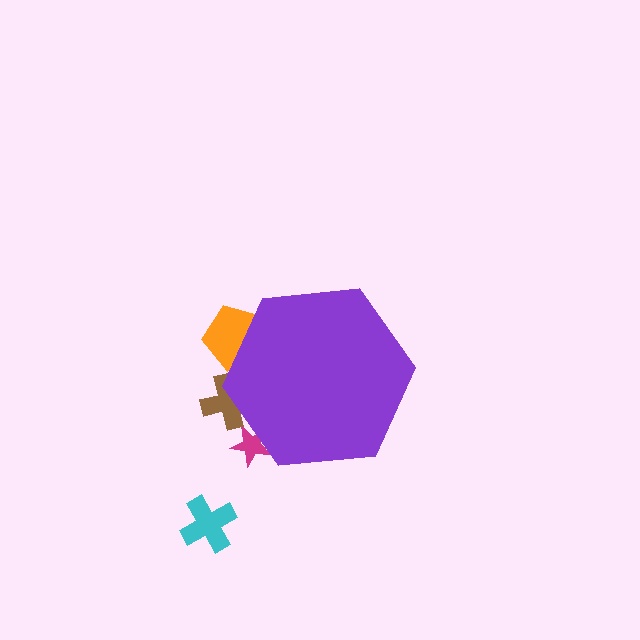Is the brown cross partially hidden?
Yes, the brown cross is partially hidden behind the purple hexagon.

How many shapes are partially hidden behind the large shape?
3 shapes are partially hidden.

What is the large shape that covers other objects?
A purple hexagon.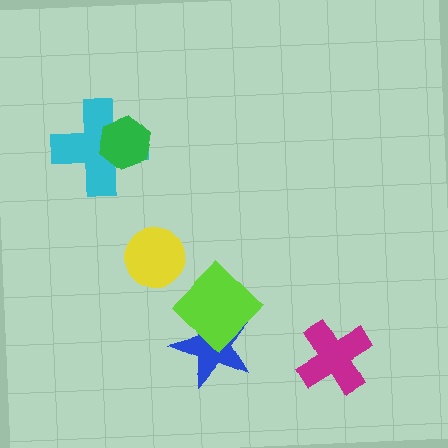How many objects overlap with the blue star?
1 object overlaps with the blue star.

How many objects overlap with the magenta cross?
0 objects overlap with the magenta cross.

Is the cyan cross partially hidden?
Yes, it is partially covered by another shape.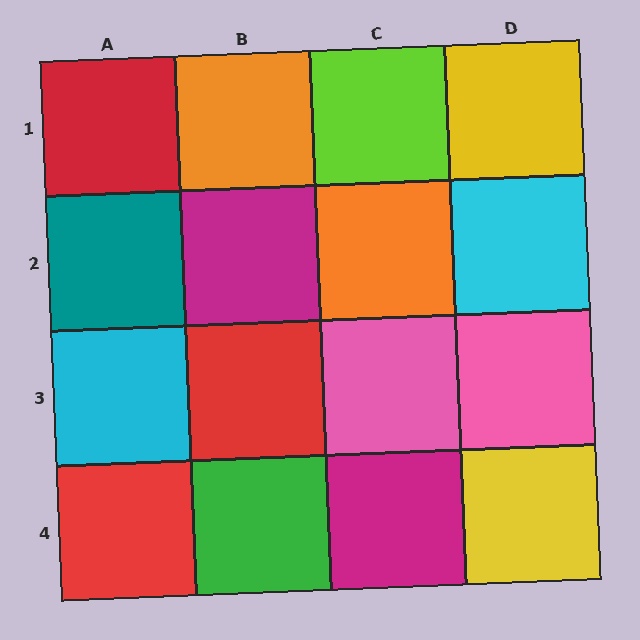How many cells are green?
1 cell is green.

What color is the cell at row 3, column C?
Pink.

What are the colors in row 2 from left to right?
Teal, magenta, orange, cyan.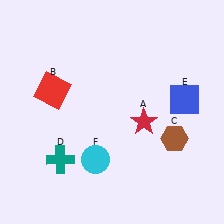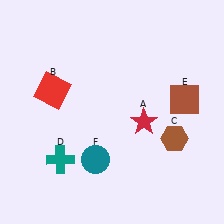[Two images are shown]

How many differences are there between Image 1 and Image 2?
There are 2 differences between the two images.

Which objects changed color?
E changed from blue to brown. F changed from cyan to teal.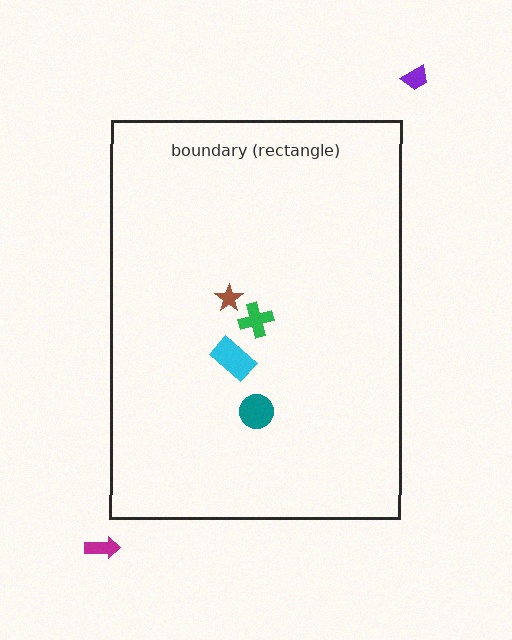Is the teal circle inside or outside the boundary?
Inside.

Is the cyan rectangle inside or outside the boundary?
Inside.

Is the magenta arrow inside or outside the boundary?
Outside.